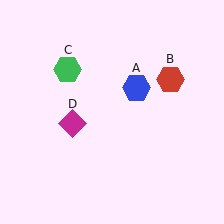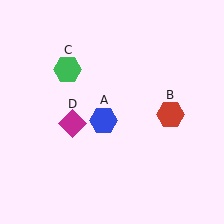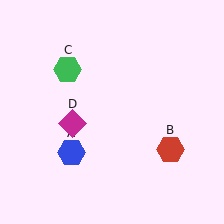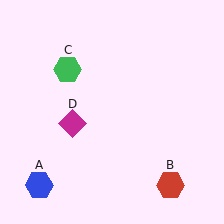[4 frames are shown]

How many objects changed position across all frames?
2 objects changed position: blue hexagon (object A), red hexagon (object B).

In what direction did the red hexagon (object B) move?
The red hexagon (object B) moved down.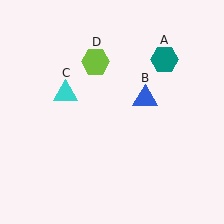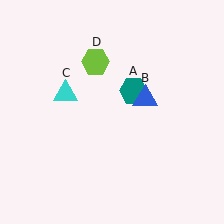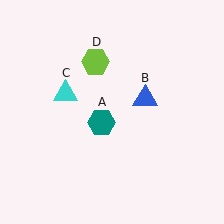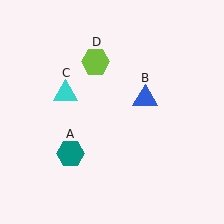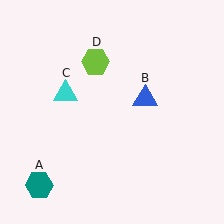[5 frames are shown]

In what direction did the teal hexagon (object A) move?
The teal hexagon (object A) moved down and to the left.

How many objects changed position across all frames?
1 object changed position: teal hexagon (object A).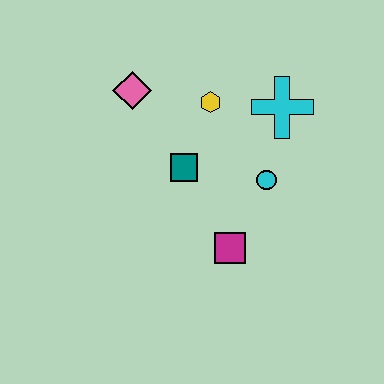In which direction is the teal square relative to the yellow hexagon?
The teal square is below the yellow hexagon.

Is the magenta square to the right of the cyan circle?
No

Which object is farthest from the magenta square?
The pink diamond is farthest from the magenta square.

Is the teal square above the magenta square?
Yes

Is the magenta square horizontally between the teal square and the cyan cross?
Yes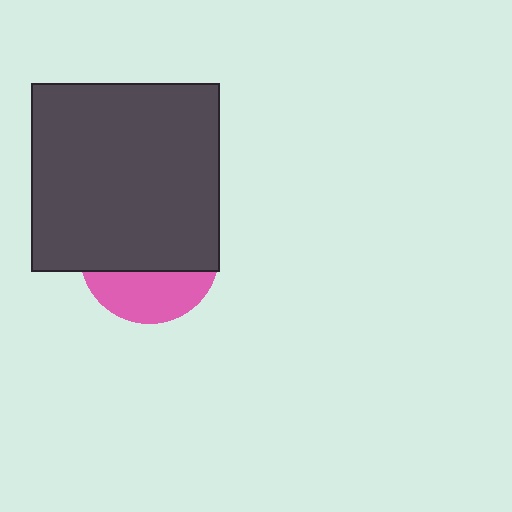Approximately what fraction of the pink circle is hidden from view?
Roughly 65% of the pink circle is hidden behind the dark gray square.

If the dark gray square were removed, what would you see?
You would see the complete pink circle.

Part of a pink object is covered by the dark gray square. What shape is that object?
It is a circle.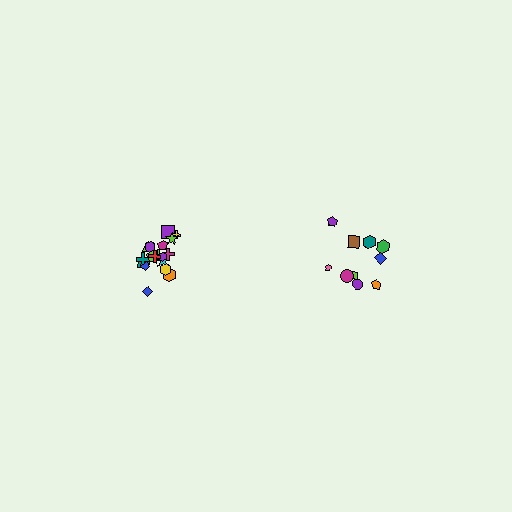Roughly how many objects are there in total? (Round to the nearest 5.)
Roughly 30 objects in total.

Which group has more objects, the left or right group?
The left group.